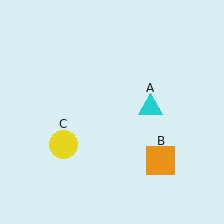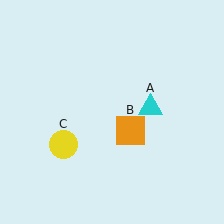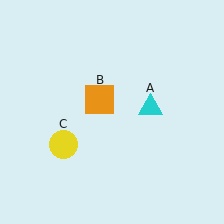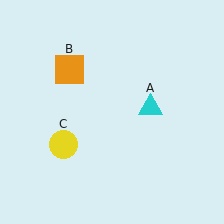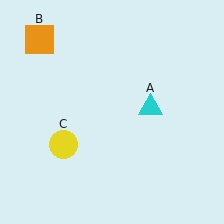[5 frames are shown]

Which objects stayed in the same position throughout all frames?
Cyan triangle (object A) and yellow circle (object C) remained stationary.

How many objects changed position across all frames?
1 object changed position: orange square (object B).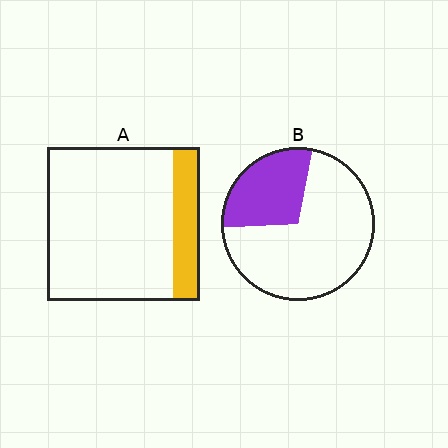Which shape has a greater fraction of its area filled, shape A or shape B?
Shape B.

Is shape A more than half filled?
No.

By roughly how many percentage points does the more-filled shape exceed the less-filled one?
By roughly 10 percentage points (B over A).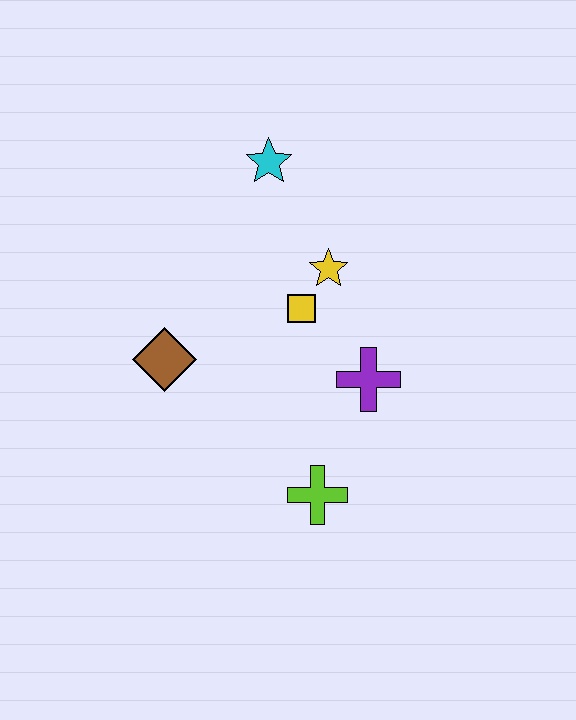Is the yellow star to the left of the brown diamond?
No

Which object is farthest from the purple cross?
The cyan star is farthest from the purple cross.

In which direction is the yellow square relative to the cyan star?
The yellow square is below the cyan star.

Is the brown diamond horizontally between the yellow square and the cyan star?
No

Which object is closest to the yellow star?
The yellow square is closest to the yellow star.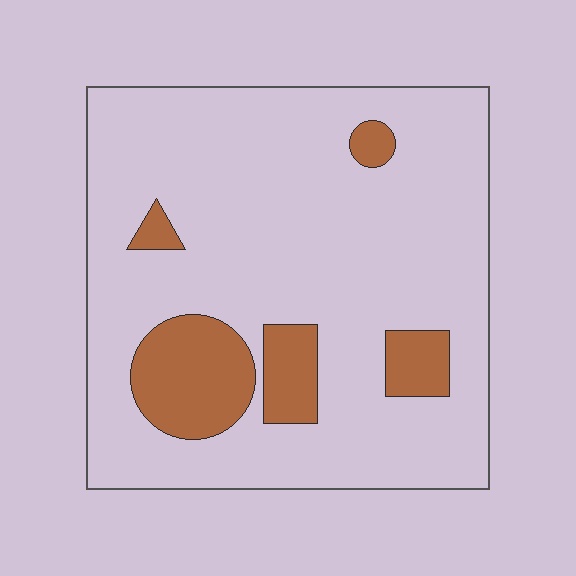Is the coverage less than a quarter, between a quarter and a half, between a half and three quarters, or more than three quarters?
Less than a quarter.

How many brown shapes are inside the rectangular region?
5.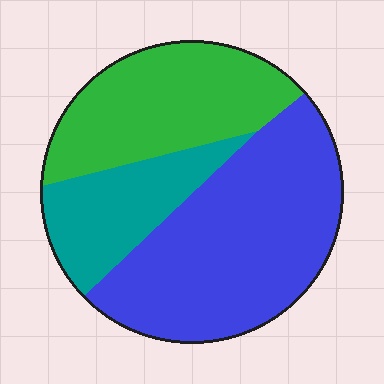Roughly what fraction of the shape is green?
Green takes up between a sixth and a third of the shape.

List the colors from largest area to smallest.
From largest to smallest: blue, green, teal.